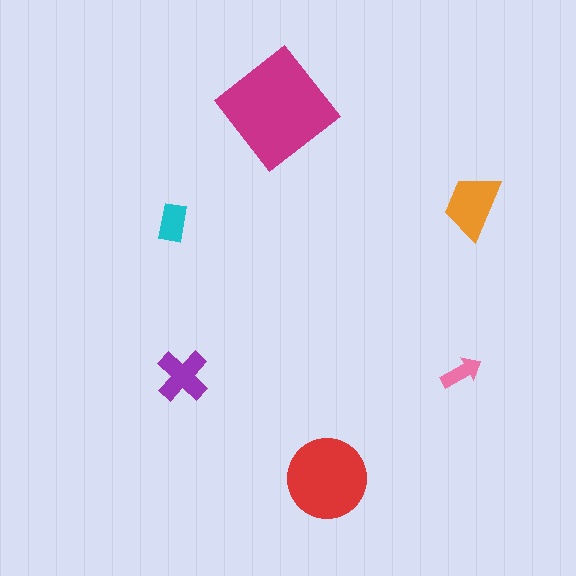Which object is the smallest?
The pink arrow.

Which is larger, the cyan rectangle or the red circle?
The red circle.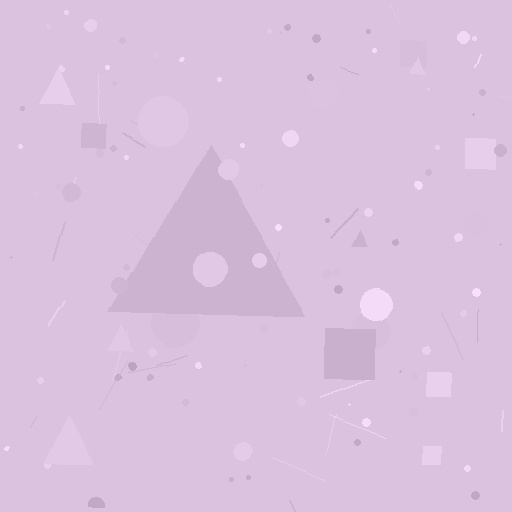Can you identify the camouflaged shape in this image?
The camouflaged shape is a triangle.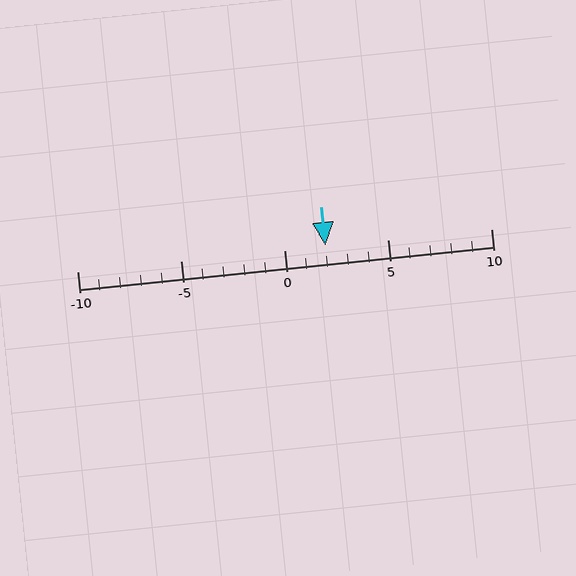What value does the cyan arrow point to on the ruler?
The cyan arrow points to approximately 2.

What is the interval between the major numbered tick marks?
The major tick marks are spaced 5 units apart.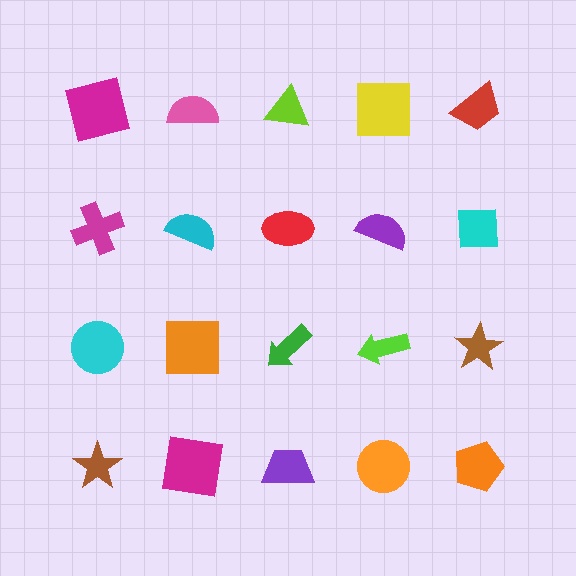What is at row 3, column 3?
A green arrow.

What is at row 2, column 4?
A purple semicircle.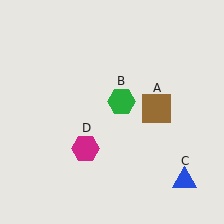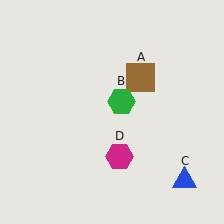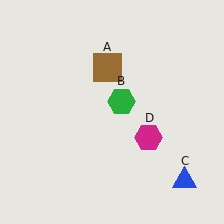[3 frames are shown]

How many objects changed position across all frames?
2 objects changed position: brown square (object A), magenta hexagon (object D).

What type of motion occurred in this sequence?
The brown square (object A), magenta hexagon (object D) rotated counterclockwise around the center of the scene.